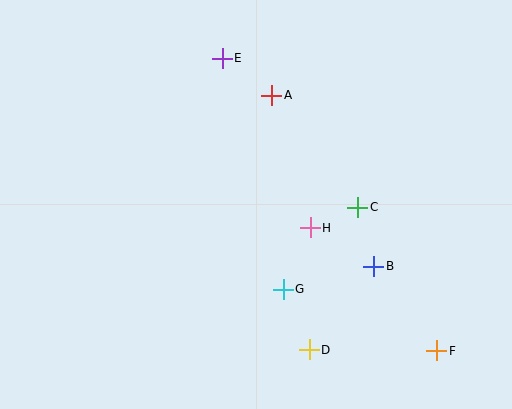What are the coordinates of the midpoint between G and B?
The midpoint between G and B is at (328, 278).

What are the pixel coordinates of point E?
Point E is at (222, 58).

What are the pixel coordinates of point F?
Point F is at (437, 351).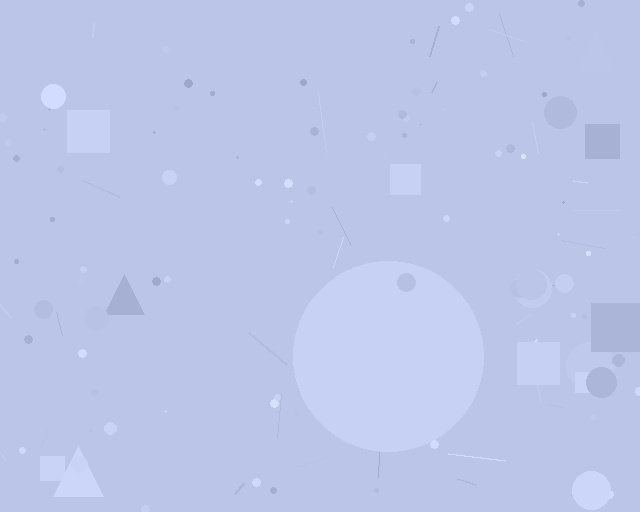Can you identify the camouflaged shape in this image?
The camouflaged shape is a circle.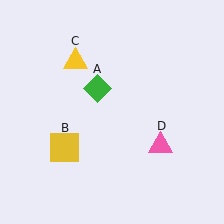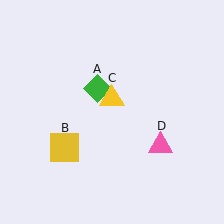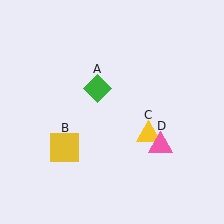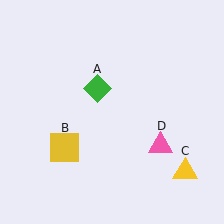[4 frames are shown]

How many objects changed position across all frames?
1 object changed position: yellow triangle (object C).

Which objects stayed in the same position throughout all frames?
Green diamond (object A) and yellow square (object B) and pink triangle (object D) remained stationary.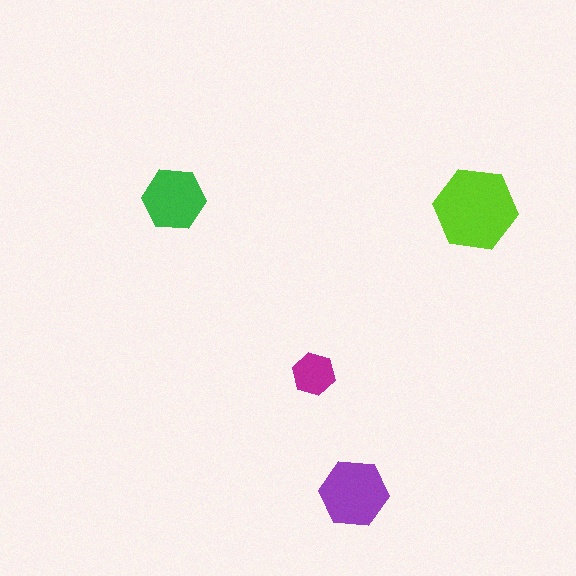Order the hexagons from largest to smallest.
the lime one, the purple one, the green one, the magenta one.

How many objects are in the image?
There are 4 objects in the image.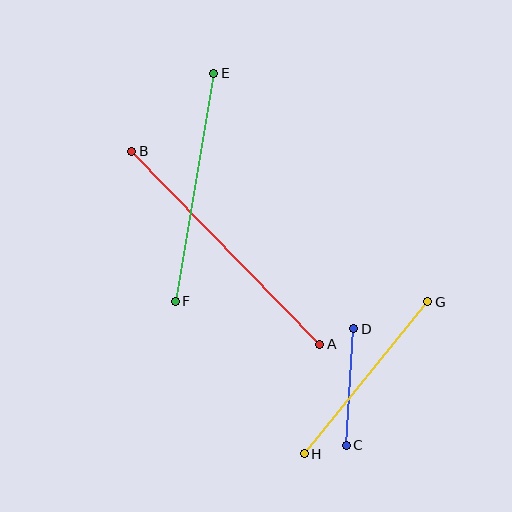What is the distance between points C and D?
The distance is approximately 117 pixels.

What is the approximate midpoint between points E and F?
The midpoint is at approximately (194, 187) pixels.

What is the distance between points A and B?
The distance is approximately 270 pixels.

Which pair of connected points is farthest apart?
Points A and B are farthest apart.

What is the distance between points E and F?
The distance is approximately 231 pixels.